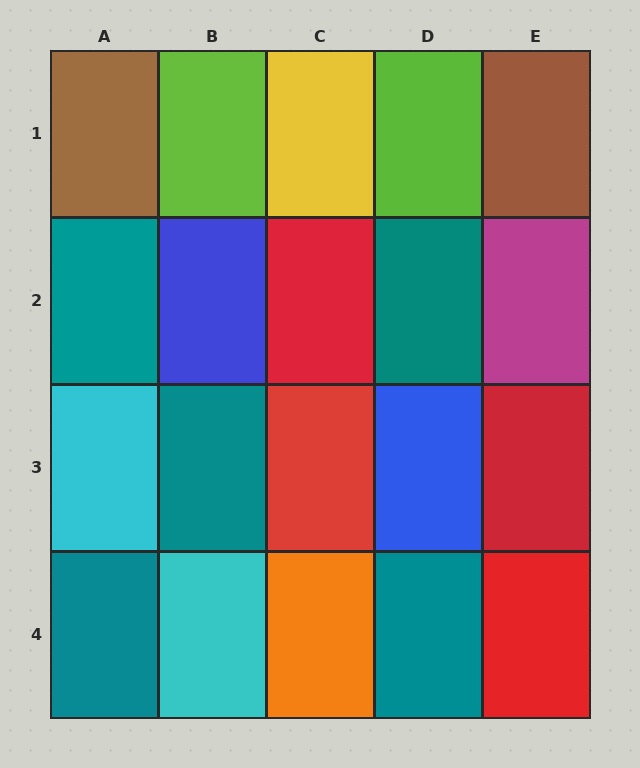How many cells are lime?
2 cells are lime.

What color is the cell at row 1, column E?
Brown.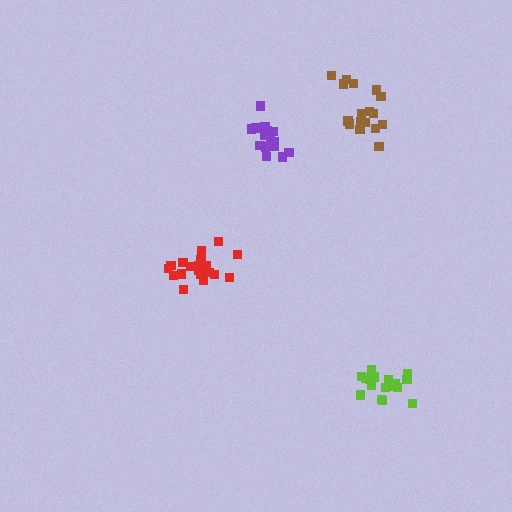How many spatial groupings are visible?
There are 4 spatial groupings.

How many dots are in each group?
Group 1: 17 dots, Group 2: 19 dots, Group 3: 18 dots, Group 4: 16 dots (70 total).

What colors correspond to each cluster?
The clusters are colored: lime, red, brown, purple.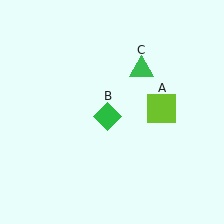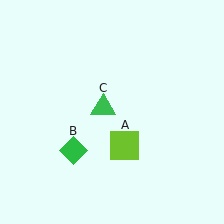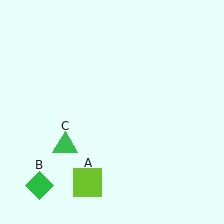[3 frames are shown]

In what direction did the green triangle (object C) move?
The green triangle (object C) moved down and to the left.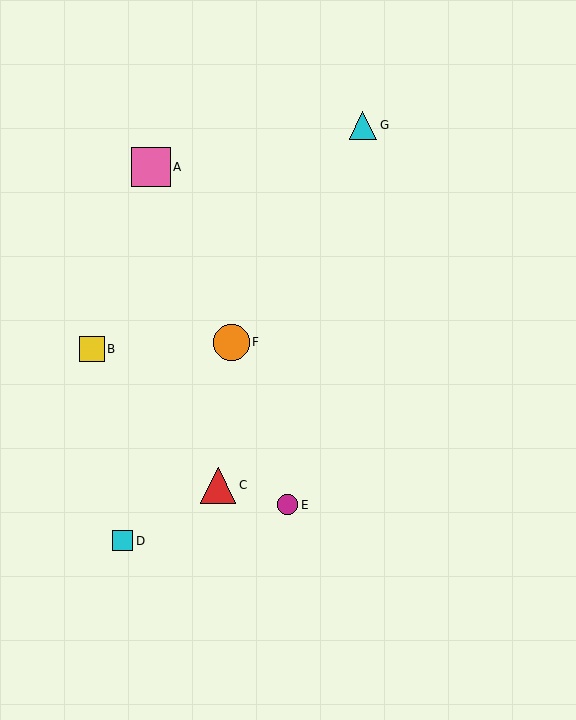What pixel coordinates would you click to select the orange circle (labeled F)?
Click at (231, 342) to select the orange circle F.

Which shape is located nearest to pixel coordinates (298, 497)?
The magenta circle (labeled E) at (288, 505) is nearest to that location.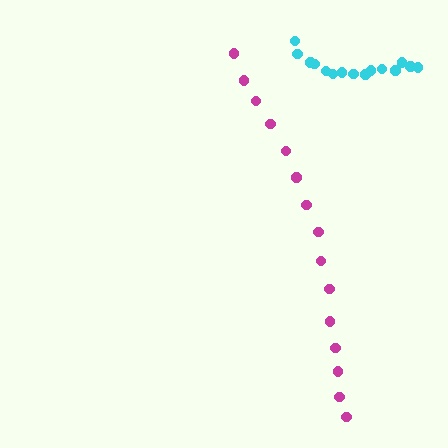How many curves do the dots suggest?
There are 2 distinct paths.